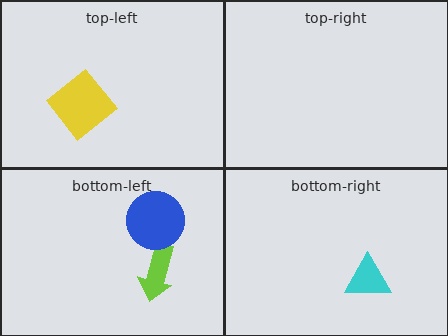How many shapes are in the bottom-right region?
1.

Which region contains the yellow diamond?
The top-left region.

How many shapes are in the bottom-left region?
2.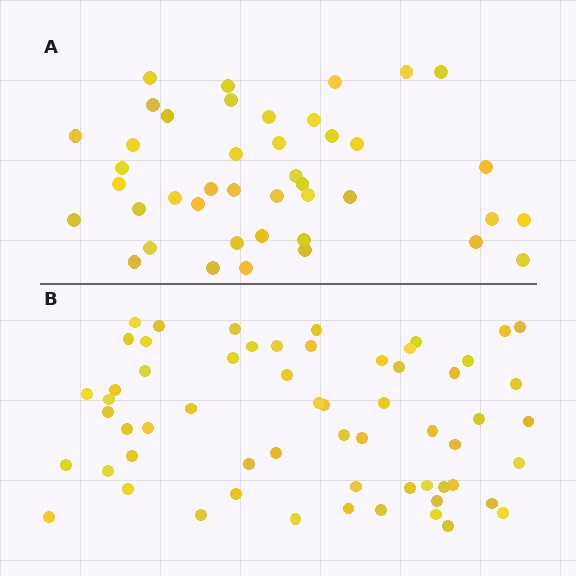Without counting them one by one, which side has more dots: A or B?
Region B (the bottom region) has more dots.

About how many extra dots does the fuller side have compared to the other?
Region B has approximately 20 more dots than region A.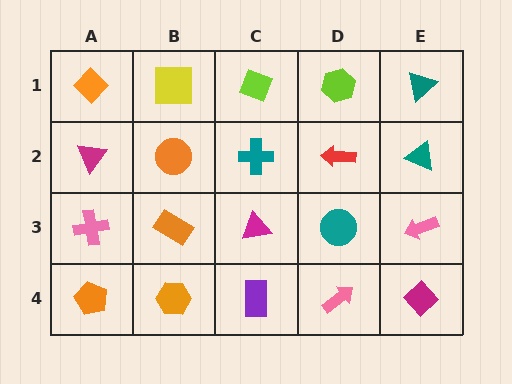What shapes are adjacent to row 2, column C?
A lime diamond (row 1, column C), a magenta triangle (row 3, column C), an orange circle (row 2, column B), a red arrow (row 2, column D).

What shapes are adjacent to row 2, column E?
A teal triangle (row 1, column E), a pink arrow (row 3, column E), a red arrow (row 2, column D).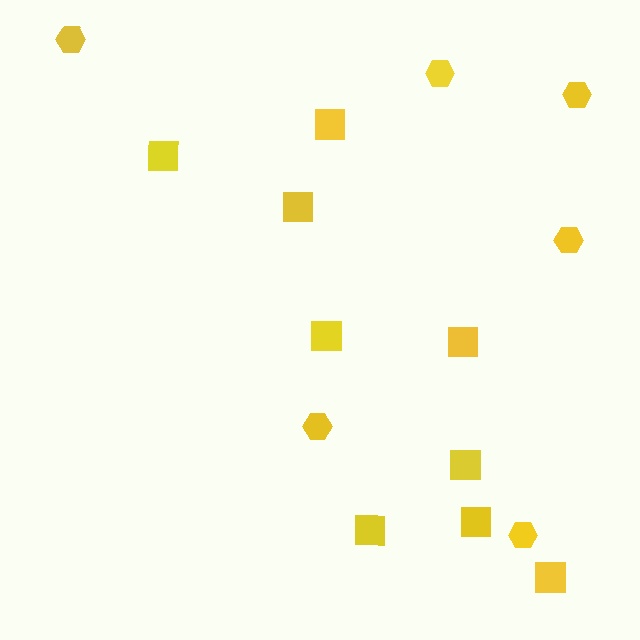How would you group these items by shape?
There are 2 groups: one group of squares (9) and one group of hexagons (6).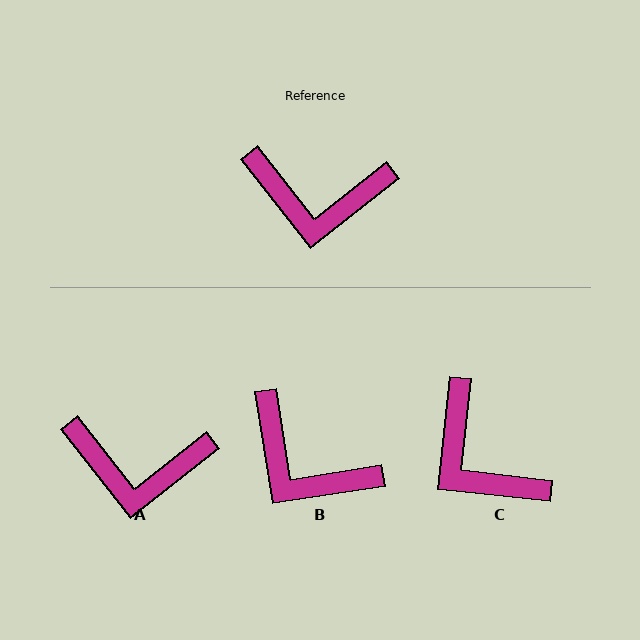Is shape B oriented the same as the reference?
No, it is off by about 29 degrees.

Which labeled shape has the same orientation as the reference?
A.